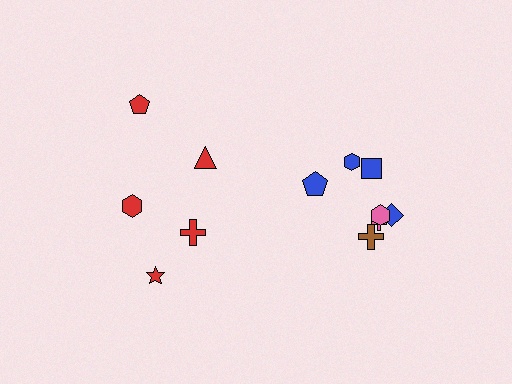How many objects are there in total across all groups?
There are 12 objects.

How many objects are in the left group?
There are 5 objects.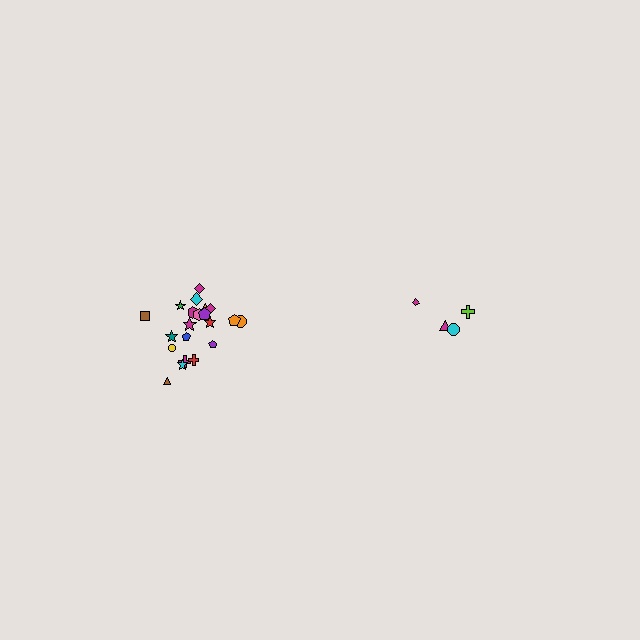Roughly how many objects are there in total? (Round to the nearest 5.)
Roughly 25 objects in total.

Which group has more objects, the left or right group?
The left group.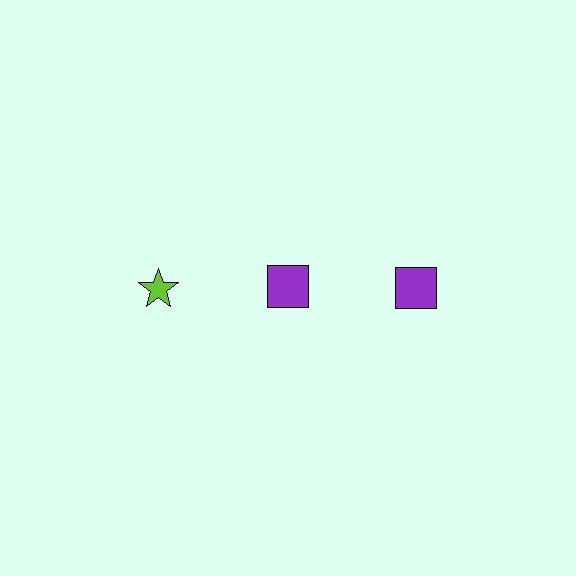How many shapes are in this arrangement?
There are 3 shapes arranged in a grid pattern.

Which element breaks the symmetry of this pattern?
The lime star in the top row, leftmost column breaks the symmetry. All other shapes are purple squares.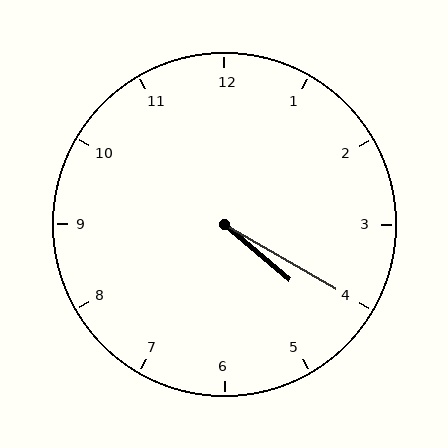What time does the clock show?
4:20.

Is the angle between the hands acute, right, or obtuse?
It is acute.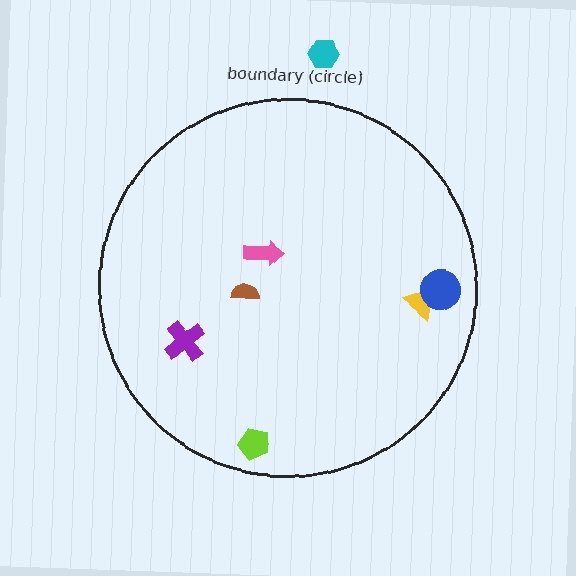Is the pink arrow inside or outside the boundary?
Inside.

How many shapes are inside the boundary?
6 inside, 1 outside.